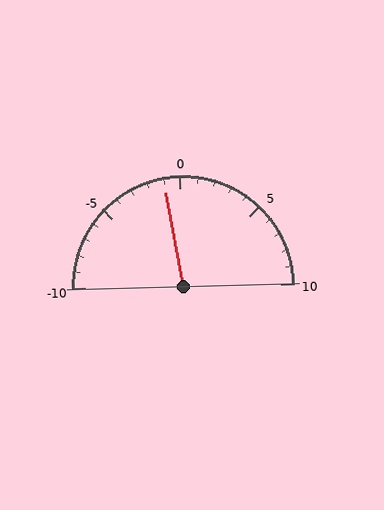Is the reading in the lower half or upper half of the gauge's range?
The reading is in the lower half of the range (-10 to 10).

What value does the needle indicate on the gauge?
The needle indicates approximately -1.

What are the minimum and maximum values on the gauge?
The gauge ranges from -10 to 10.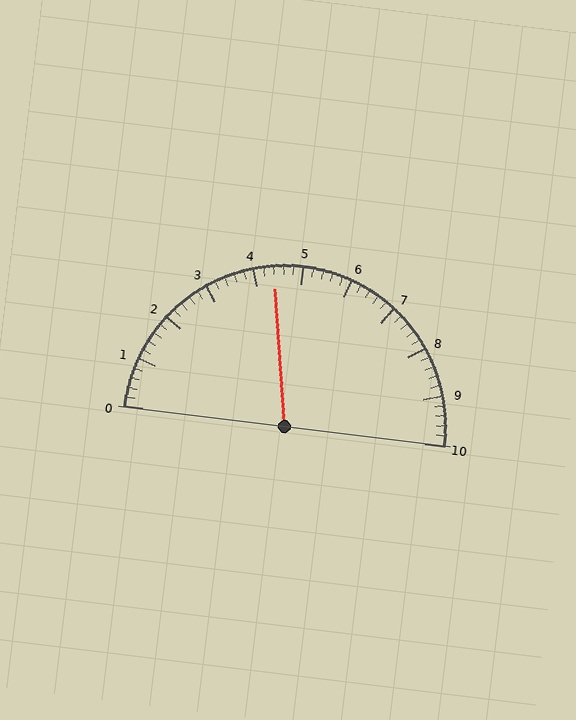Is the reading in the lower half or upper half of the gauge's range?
The reading is in the lower half of the range (0 to 10).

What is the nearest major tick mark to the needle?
The nearest major tick mark is 4.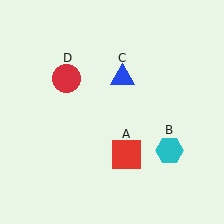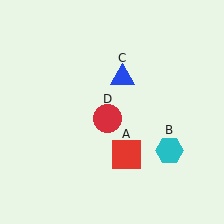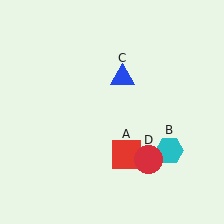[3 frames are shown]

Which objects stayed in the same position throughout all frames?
Red square (object A) and cyan hexagon (object B) and blue triangle (object C) remained stationary.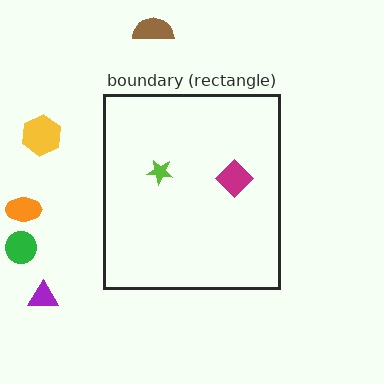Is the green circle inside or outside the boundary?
Outside.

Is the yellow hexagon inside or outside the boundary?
Outside.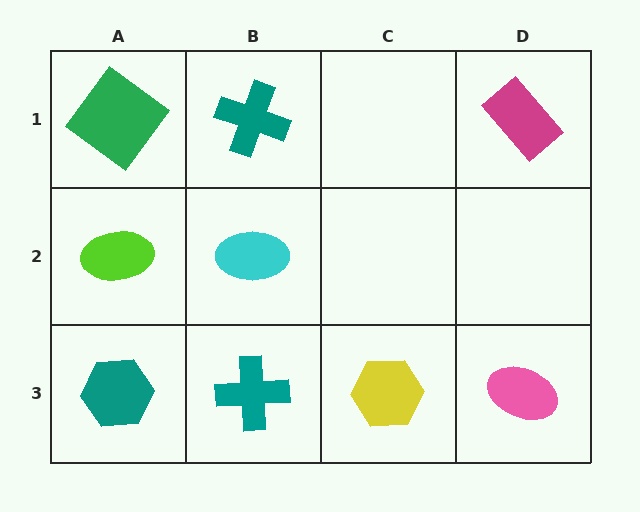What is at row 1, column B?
A teal cross.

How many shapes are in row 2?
2 shapes.